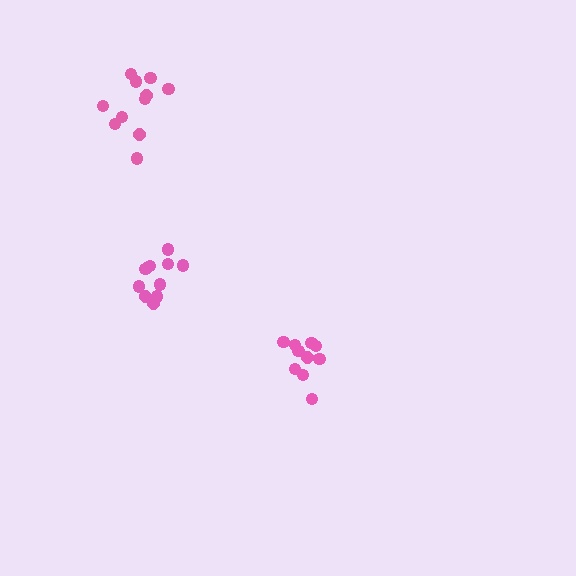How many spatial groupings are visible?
There are 3 spatial groupings.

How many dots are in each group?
Group 1: 10 dots, Group 2: 11 dots, Group 3: 11 dots (32 total).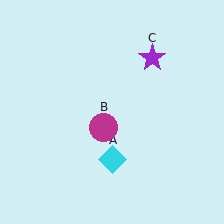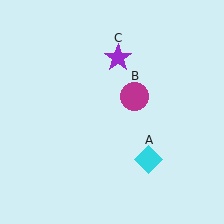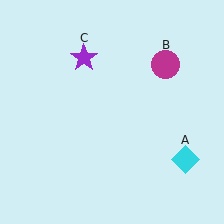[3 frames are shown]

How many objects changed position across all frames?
3 objects changed position: cyan diamond (object A), magenta circle (object B), purple star (object C).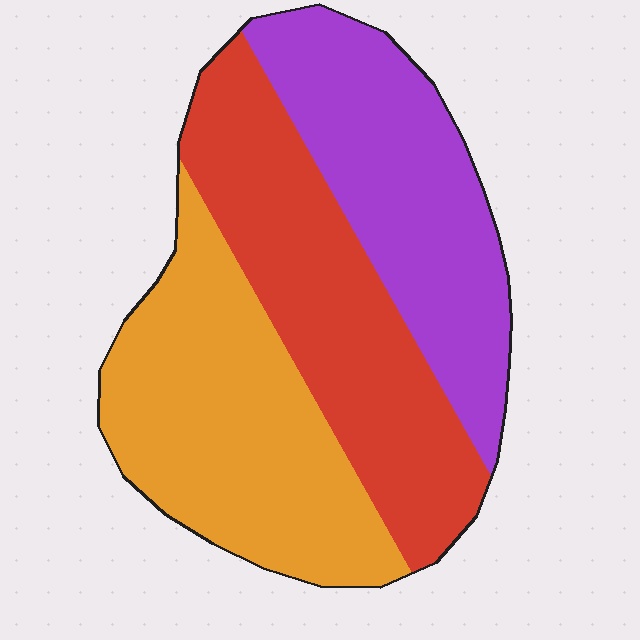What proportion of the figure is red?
Red covers about 35% of the figure.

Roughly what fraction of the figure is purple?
Purple covers around 30% of the figure.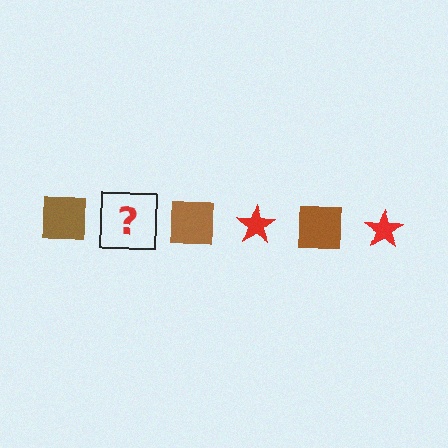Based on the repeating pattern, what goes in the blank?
The blank should be a red star.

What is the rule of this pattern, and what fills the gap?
The rule is that the pattern alternates between brown square and red star. The gap should be filled with a red star.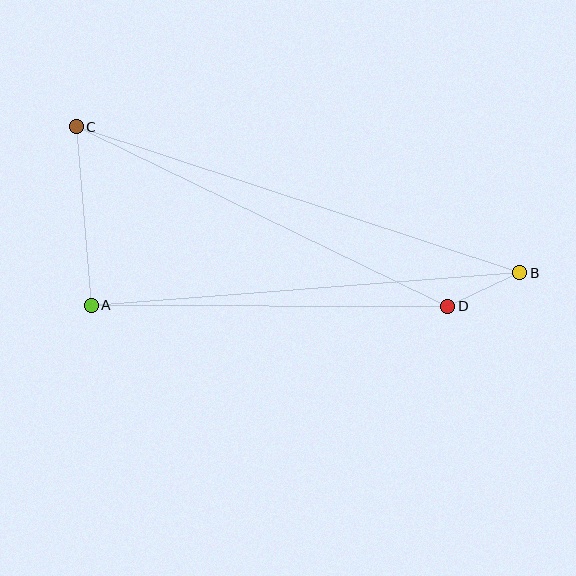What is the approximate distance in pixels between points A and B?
The distance between A and B is approximately 430 pixels.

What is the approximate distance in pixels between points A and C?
The distance between A and C is approximately 179 pixels.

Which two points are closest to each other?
Points B and D are closest to each other.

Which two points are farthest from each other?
Points B and C are farthest from each other.